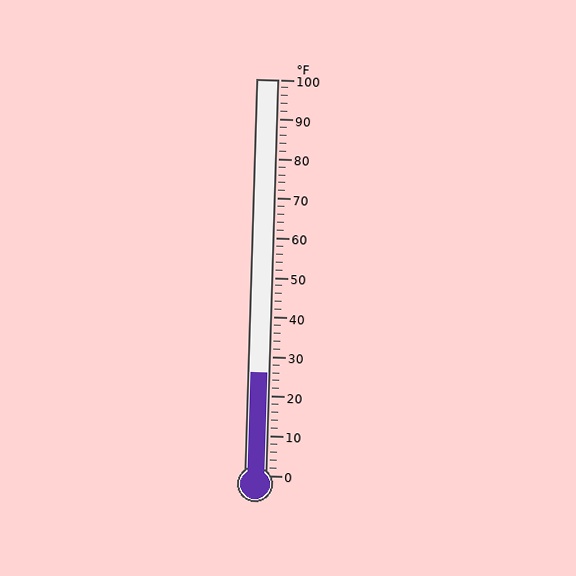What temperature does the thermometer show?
The thermometer shows approximately 26°F.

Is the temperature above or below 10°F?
The temperature is above 10°F.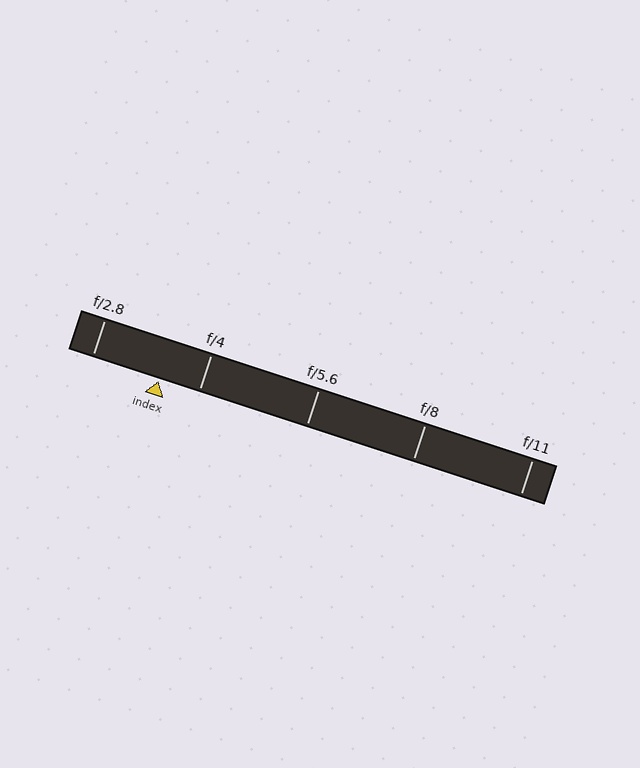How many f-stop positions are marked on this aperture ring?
There are 5 f-stop positions marked.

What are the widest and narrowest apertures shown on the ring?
The widest aperture shown is f/2.8 and the narrowest is f/11.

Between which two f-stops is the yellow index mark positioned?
The index mark is between f/2.8 and f/4.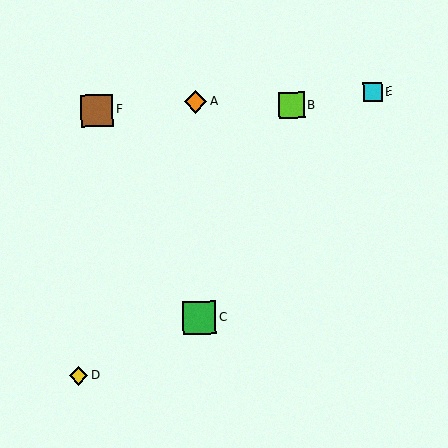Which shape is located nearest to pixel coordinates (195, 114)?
The orange diamond (labeled A) at (196, 102) is nearest to that location.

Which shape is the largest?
The green square (labeled C) is the largest.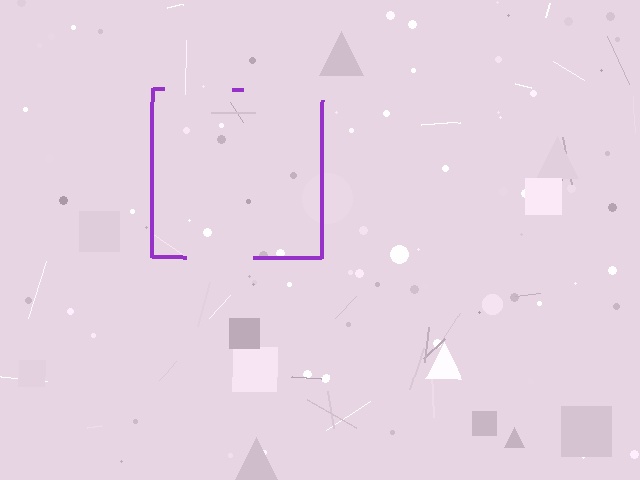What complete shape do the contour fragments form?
The contour fragments form a square.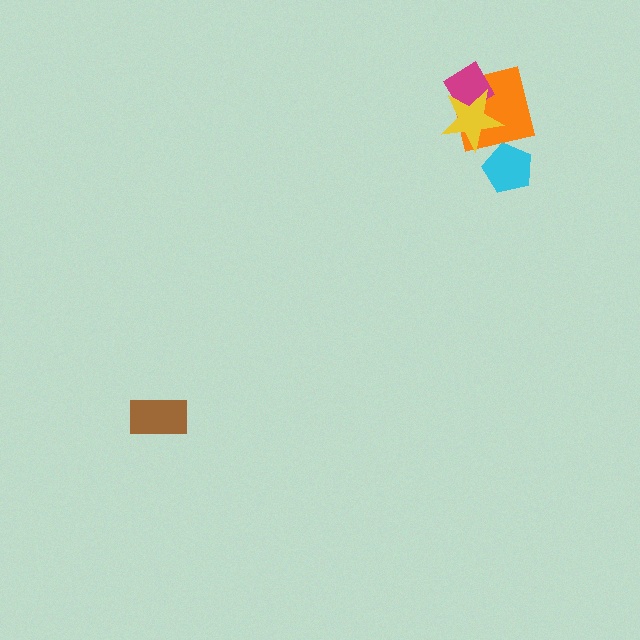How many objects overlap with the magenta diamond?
2 objects overlap with the magenta diamond.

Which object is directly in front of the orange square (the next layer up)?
The magenta diamond is directly in front of the orange square.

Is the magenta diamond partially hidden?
Yes, it is partially covered by another shape.